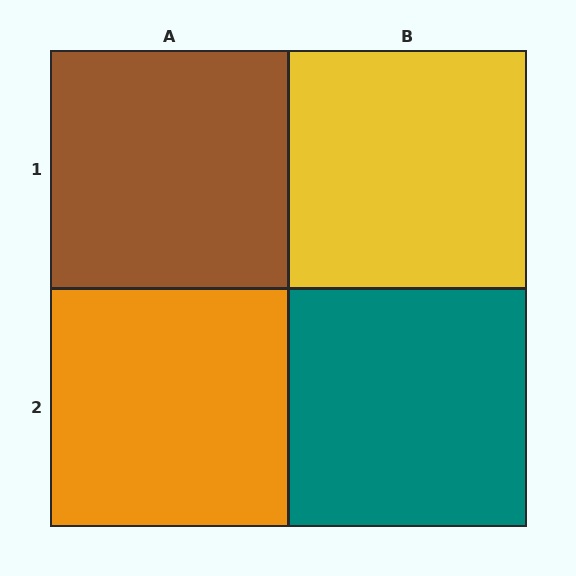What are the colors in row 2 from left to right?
Orange, teal.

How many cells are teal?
1 cell is teal.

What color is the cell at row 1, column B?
Yellow.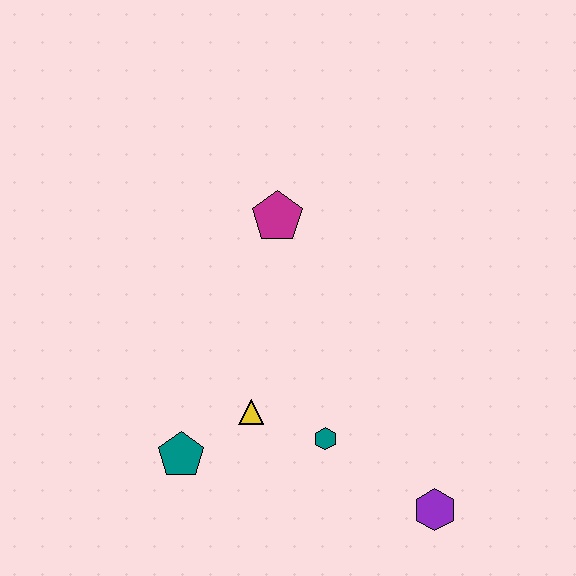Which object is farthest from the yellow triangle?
The purple hexagon is farthest from the yellow triangle.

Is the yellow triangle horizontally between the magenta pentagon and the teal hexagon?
No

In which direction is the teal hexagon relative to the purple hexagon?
The teal hexagon is to the left of the purple hexagon.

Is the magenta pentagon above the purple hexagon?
Yes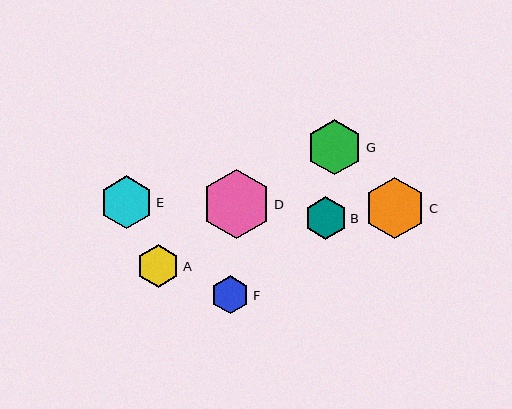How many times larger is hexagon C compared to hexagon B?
Hexagon C is approximately 1.5 times the size of hexagon B.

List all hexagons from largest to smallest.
From largest to smallest: D, C, G, E, A, B, F.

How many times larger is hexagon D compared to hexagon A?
Hexagon D is approximately 1.6 times the size of hexagon A.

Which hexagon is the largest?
Hexagon D is the largest with a size of approximately 69 pixels.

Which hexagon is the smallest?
Hexagon F is the smallest with a size of approximately 38 pixels.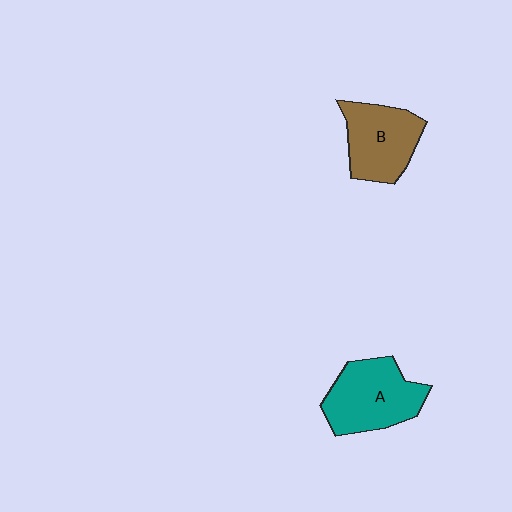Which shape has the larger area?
Shape A (teal).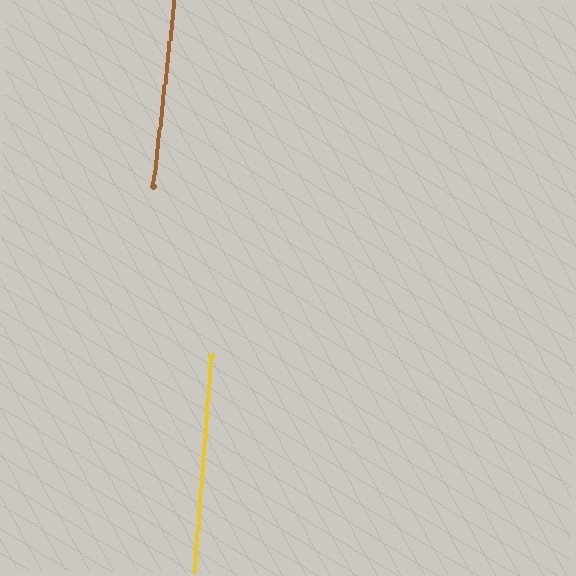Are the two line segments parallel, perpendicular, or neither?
Parallel — their directions differ by only 2.0°.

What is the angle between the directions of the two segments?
Approximately 2 degrees.